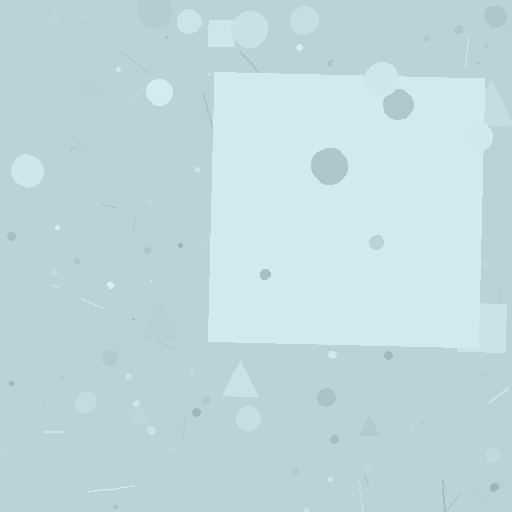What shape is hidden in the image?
A square is hidden in the image.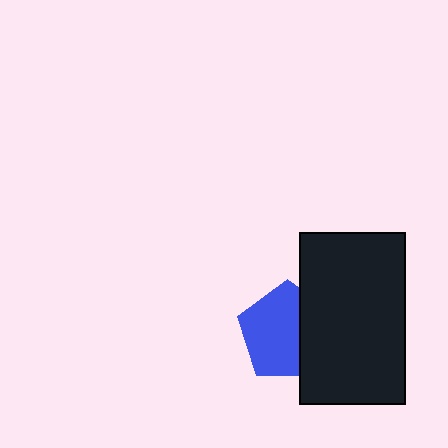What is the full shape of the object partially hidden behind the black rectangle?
The partially hidden object is a blue pentagon.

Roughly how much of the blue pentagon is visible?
Most of it is visible (roughly 66%).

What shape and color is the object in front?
The object in front is a black rectangle.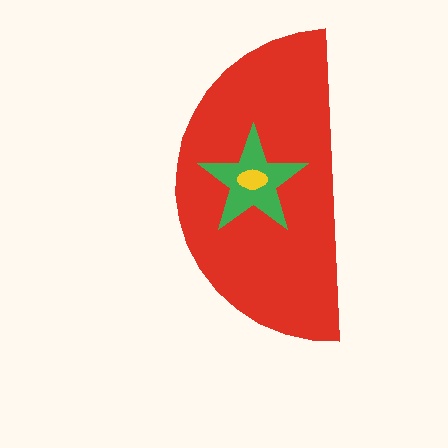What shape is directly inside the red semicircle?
The green star.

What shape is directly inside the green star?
The yellow ellipse.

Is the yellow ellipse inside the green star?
Yes.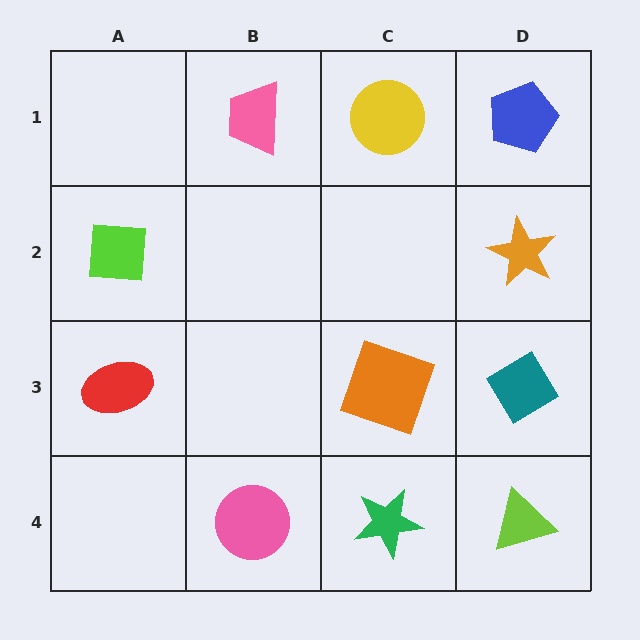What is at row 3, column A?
A red ellipse.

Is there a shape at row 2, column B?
No, that cell is empty.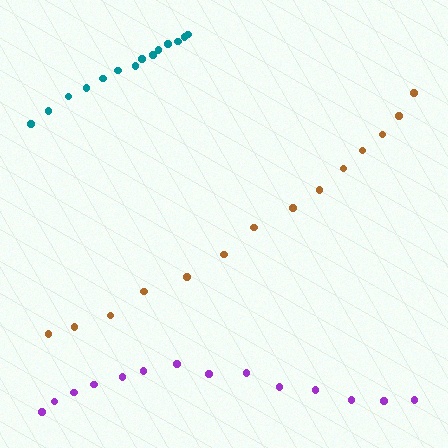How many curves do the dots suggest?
There are 3 distinct paths.